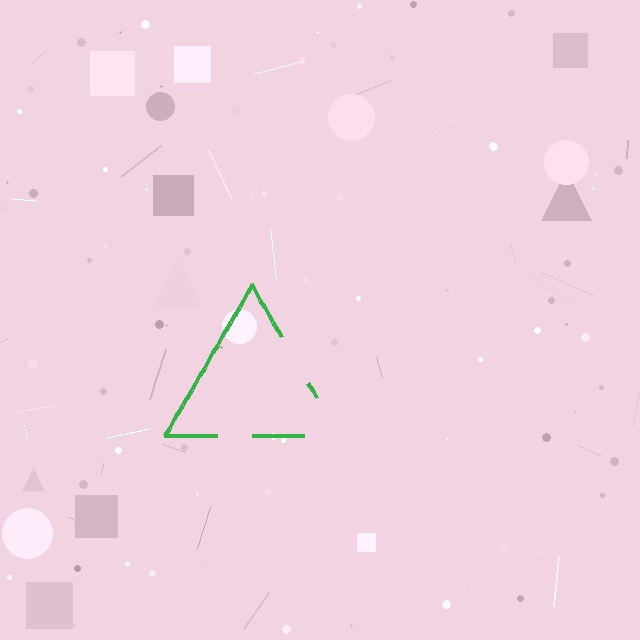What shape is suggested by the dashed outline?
The dashed outline suggests a triangle.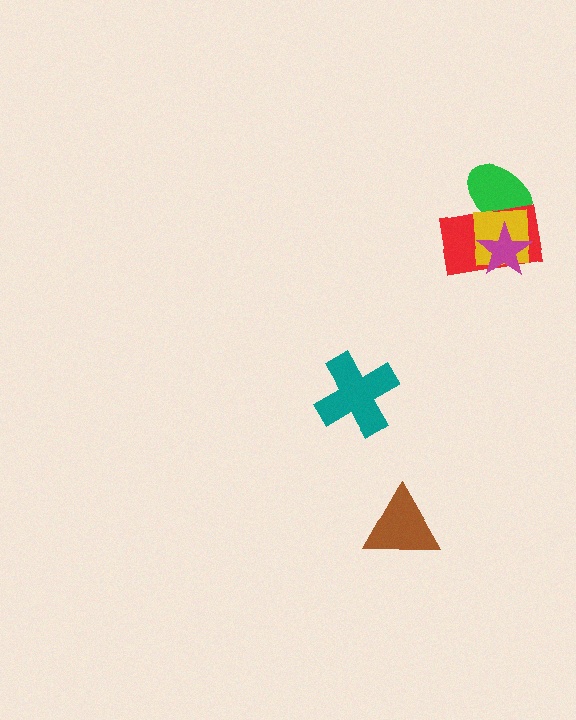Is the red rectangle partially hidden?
Yes, it is partially covered by another shape.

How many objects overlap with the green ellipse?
3 objects overlap with the green ellipse.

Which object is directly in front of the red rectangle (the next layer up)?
The yellow square is directly in front of the red rectangle.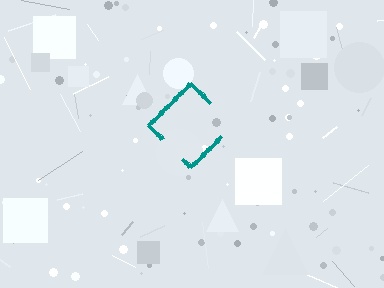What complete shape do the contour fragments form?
The contour fragments form a diamond.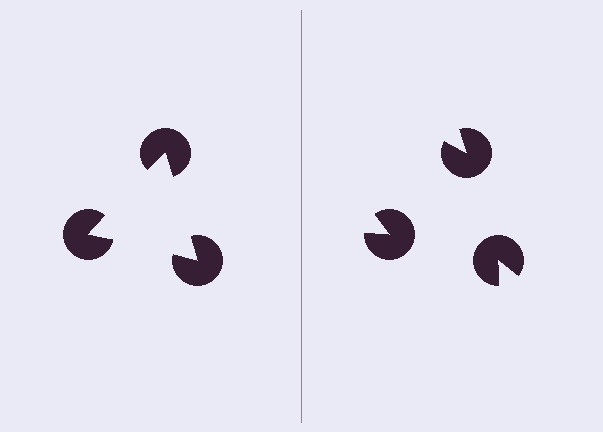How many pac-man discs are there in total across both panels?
6 — 3 on each side.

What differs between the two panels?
The pac-man discs are positioned identically on both sides; only the wedge orientations differ. On the left they align to a triangle; on the right they are misaligned.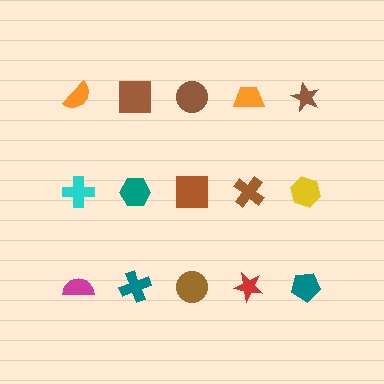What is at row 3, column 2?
A teal cross.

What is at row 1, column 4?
An orange trapezoid.